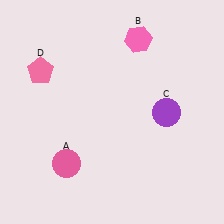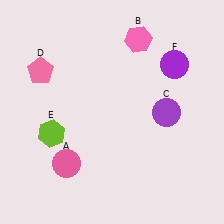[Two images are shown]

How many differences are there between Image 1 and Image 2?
There are 2 differences between the two images.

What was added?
A lime hexagon (E), a purple circle (F) were added in Image 2.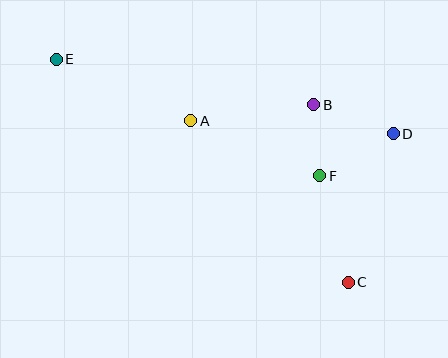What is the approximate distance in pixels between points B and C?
The distance between B and C is approximately 181 pixels.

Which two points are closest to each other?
Points B and F are closest to each other.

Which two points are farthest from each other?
Points C and E are farthest from each other.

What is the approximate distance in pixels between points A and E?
The distance between A and E is approximately 148 pixels.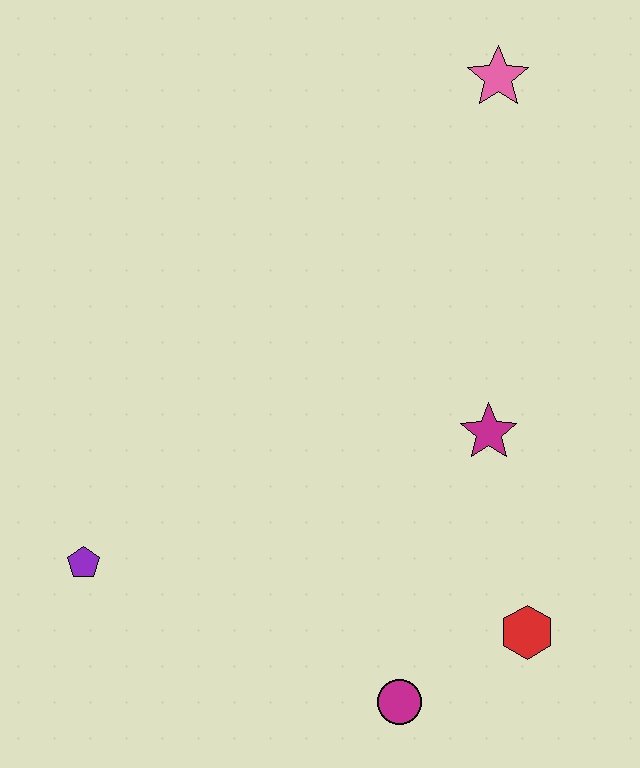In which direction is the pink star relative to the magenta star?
The pink star is above the magenta star.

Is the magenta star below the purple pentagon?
No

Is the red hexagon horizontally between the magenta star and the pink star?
No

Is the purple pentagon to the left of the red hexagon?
Yes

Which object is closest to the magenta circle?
The red hexagon is closest to the magenta circle.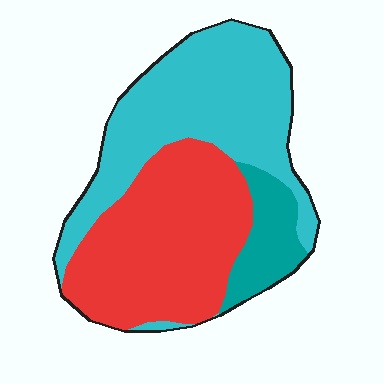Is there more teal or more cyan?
Cyan.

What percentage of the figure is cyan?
Cyan covers around 45% of the figure.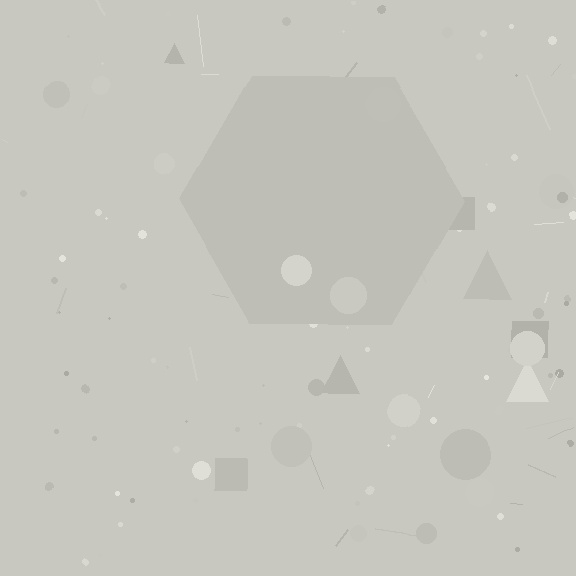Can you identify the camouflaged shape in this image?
The camouflaged shape is a hexagon.